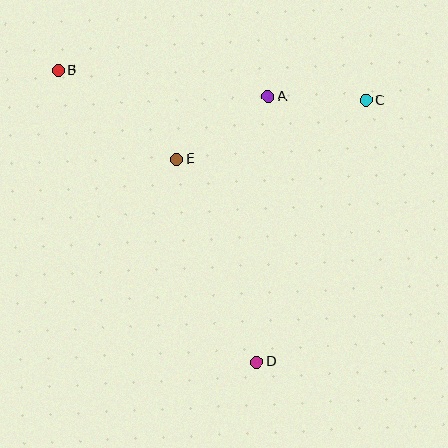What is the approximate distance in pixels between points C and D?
The distance between C and D is approximately 283 pixels.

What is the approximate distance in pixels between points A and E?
The distance between A and E is approximately 111 pixels.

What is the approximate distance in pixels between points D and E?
The distance between D and E is approximately 218 pixels.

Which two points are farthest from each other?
Points B and D are farthest from each other.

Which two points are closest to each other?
Points A and C are closest to each other.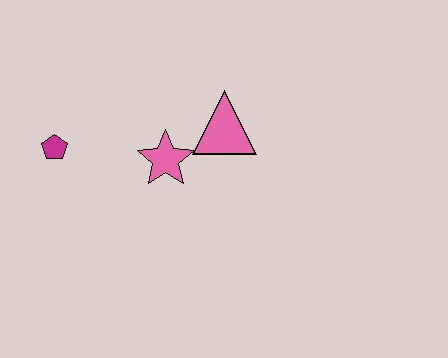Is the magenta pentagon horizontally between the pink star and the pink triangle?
No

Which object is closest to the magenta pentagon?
The pink star is closest to the magenta pentagon.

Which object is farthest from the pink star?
The magenta pentagon is farthest from the pink star.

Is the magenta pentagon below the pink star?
No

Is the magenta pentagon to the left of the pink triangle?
Yes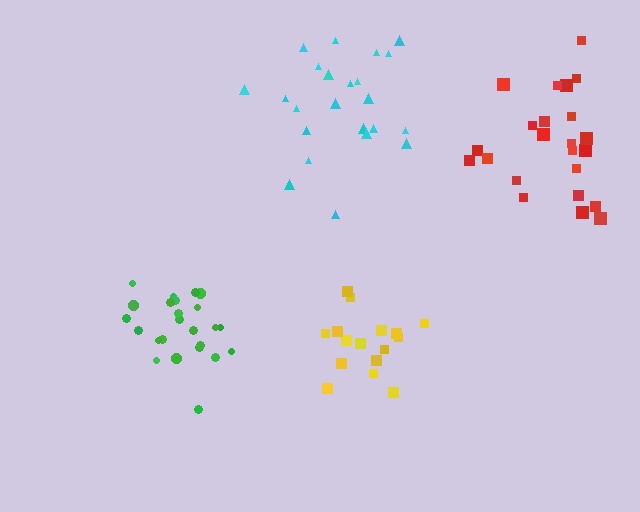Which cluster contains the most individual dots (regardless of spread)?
Green (24).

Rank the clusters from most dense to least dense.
green, yellow, red, cyan.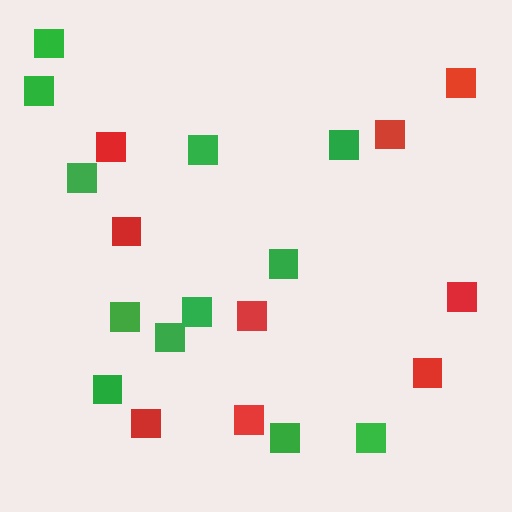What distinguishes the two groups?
There are 2 groups: one group of green squares (12) and one group of red squares (9).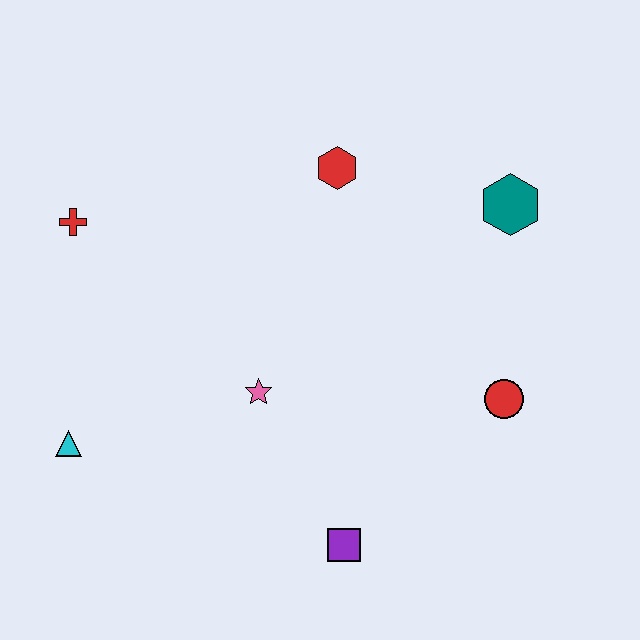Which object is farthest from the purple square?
The red cross is farthest from the purple square.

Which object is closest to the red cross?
The cyan triangle is closest to the red cross.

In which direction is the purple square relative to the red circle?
The purple square is to the left of the red circle.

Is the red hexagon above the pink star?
Yes